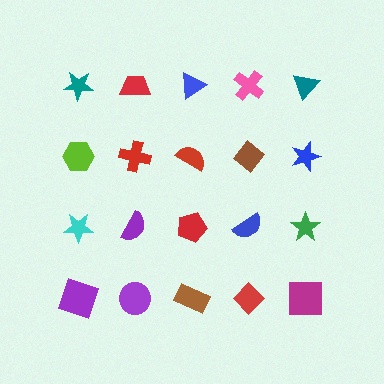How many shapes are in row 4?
5 shapes.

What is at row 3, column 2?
A purple semicircle.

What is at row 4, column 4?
A red diamond.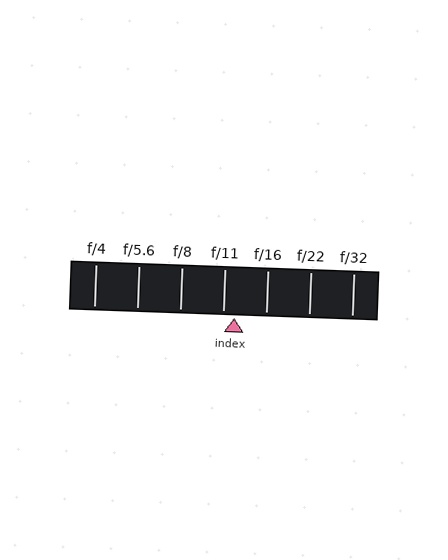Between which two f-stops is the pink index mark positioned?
The index mark is between f/11 and f/16.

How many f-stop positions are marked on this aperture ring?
There are 7 f-stop positions marked.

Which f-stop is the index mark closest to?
The index mark is closest to f/11.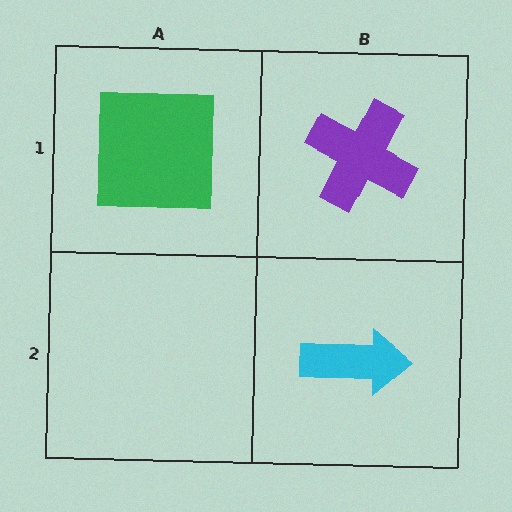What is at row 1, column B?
A purple cross.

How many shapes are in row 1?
2 shapes.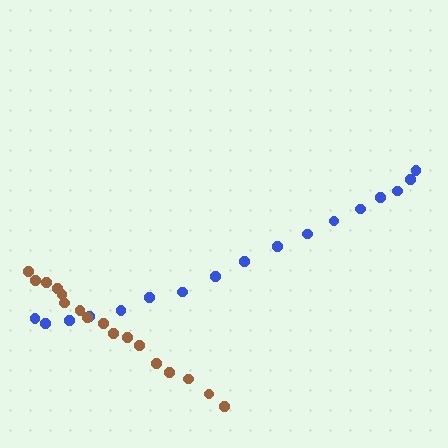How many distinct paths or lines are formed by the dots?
There are 2 distinct paths.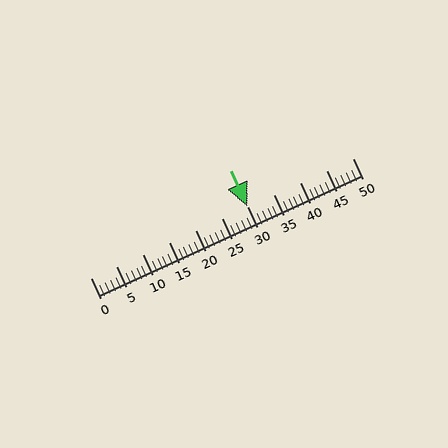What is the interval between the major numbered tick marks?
The major tick marks are spaced 5 units apart.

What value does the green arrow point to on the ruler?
The green arrow points to approximately 30.